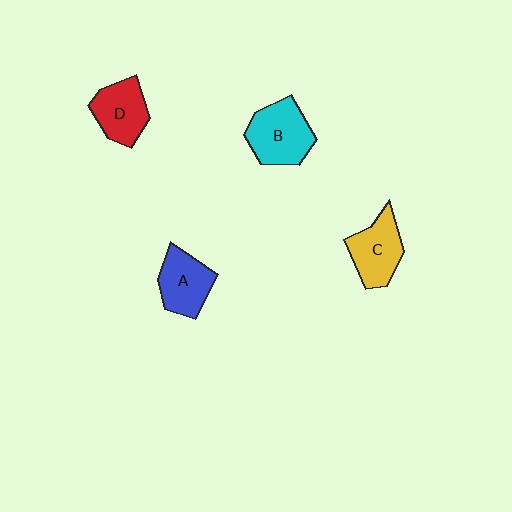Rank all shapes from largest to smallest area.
From largest to smallest: B (cyan), C (yellow), D (red), A (blue).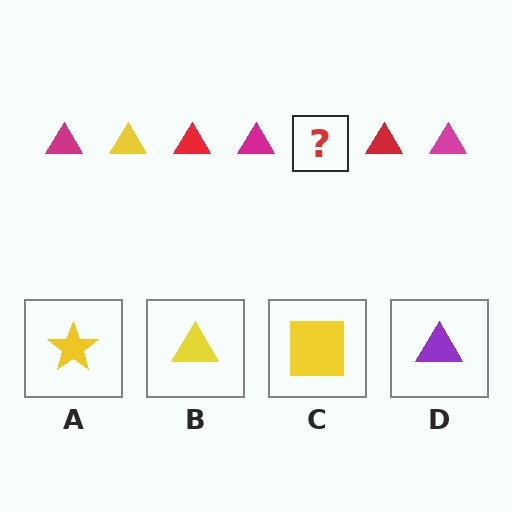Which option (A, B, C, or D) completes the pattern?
B.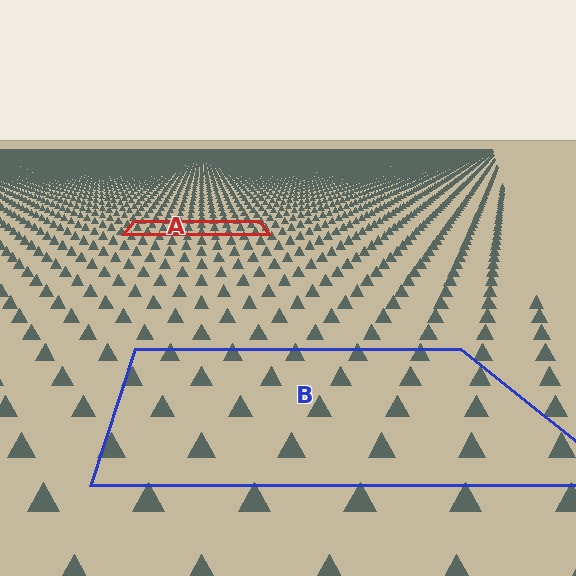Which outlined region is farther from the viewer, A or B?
Region A is farther from the viewer — the texture elements inside it appear smaller and more densely packed.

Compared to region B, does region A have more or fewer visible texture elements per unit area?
Region A has more texture elements per unit area — they are packed more densely because it is farther away.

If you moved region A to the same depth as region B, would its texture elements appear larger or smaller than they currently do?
They would appear larger. At a closer depth, the same texture elements are projected at a bigger on-screen size.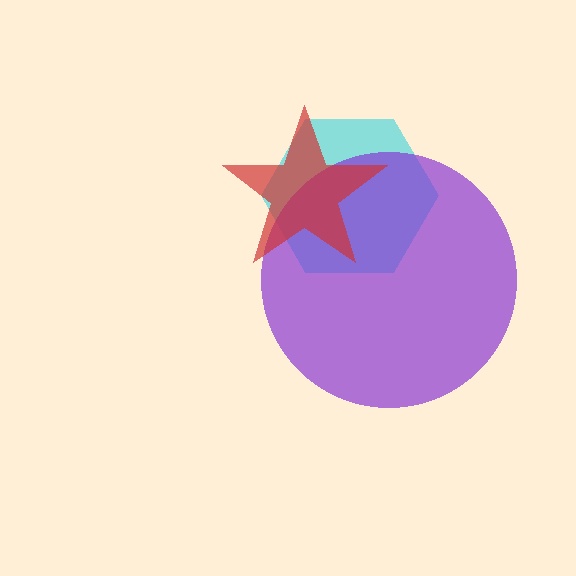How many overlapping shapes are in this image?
There are 3 overlapping shapes in the image.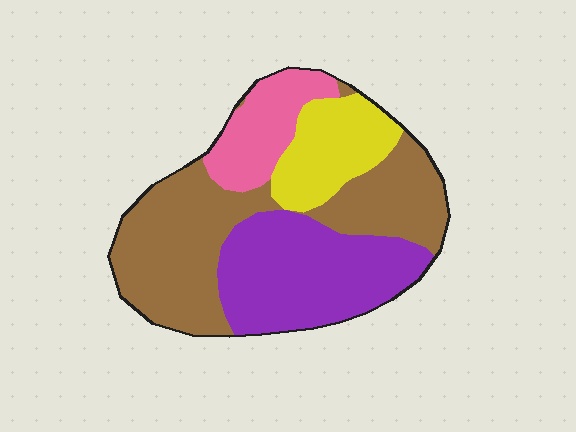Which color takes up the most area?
Brown, at roughly 40%.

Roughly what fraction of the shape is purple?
Purple takes up about one third (1/3) of the shape.